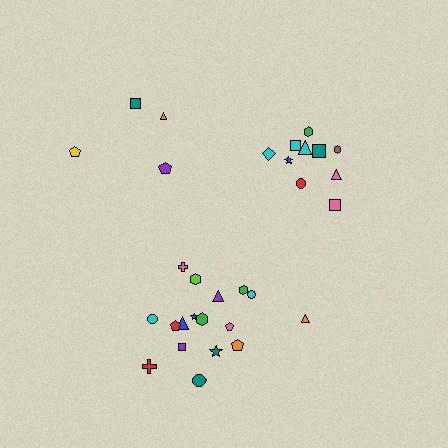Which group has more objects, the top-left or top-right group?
The top-right group.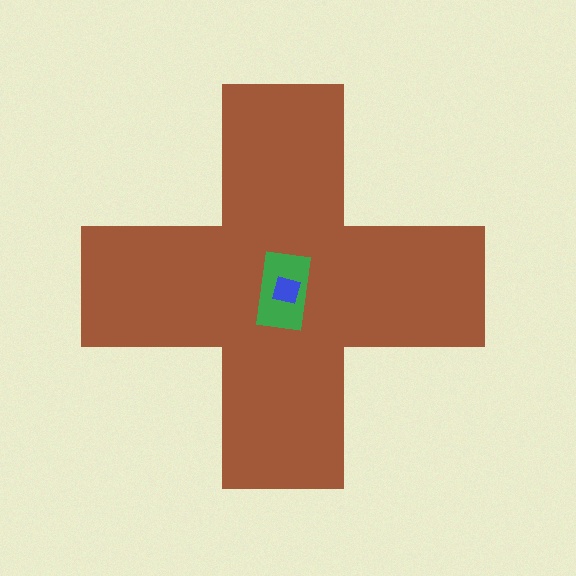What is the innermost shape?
The blue square.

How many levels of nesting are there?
3.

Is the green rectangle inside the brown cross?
Yes.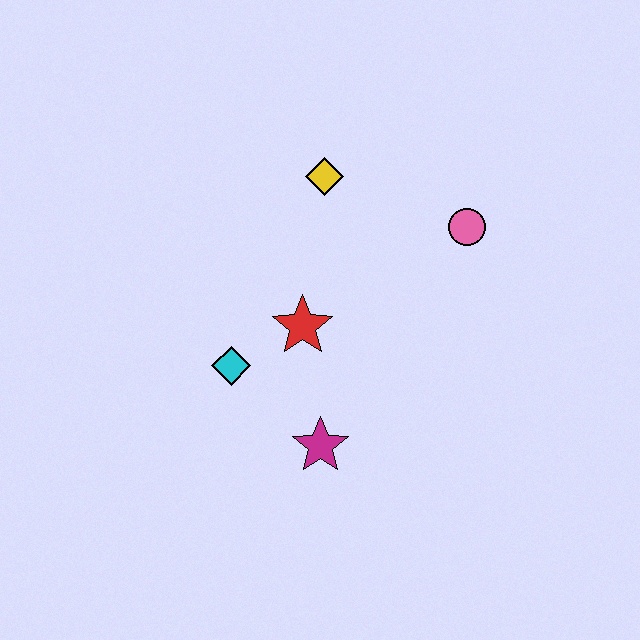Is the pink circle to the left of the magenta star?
No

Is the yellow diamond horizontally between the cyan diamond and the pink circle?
Yes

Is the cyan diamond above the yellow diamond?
No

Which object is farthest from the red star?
The pink circle is farthest from the red star.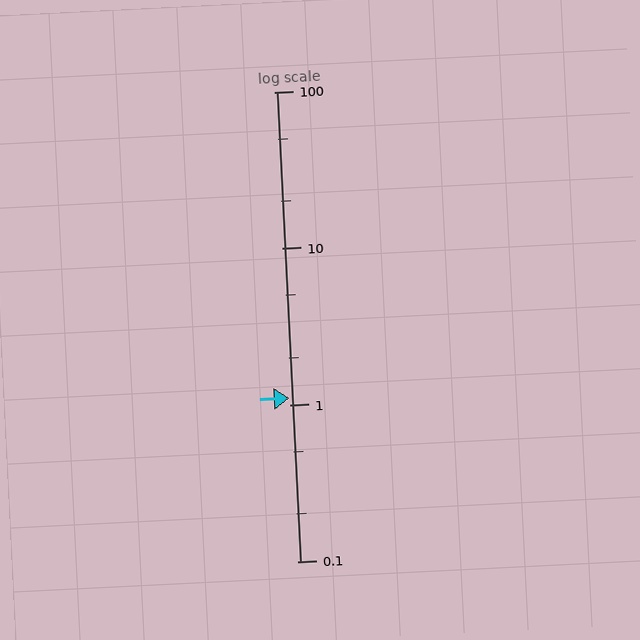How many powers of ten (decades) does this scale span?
The scale spans 3 decades, from 0.1 to 100.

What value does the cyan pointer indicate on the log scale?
The pointer indicates approximately 1.1.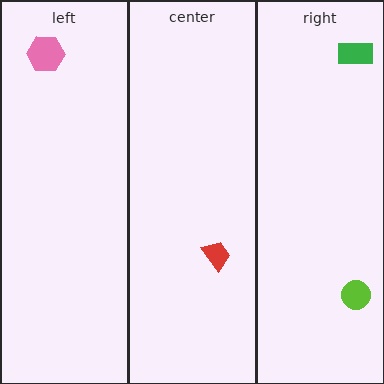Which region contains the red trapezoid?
The center region.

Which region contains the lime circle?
The right region.